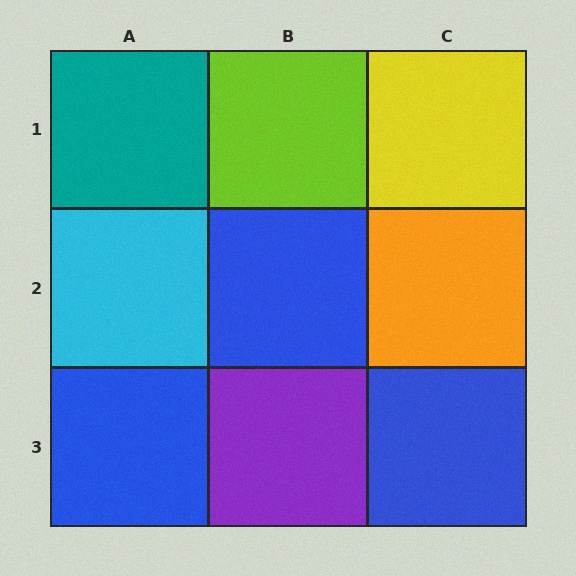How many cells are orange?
1 cell is orange.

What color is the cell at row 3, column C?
Blue.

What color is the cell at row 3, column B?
Purple.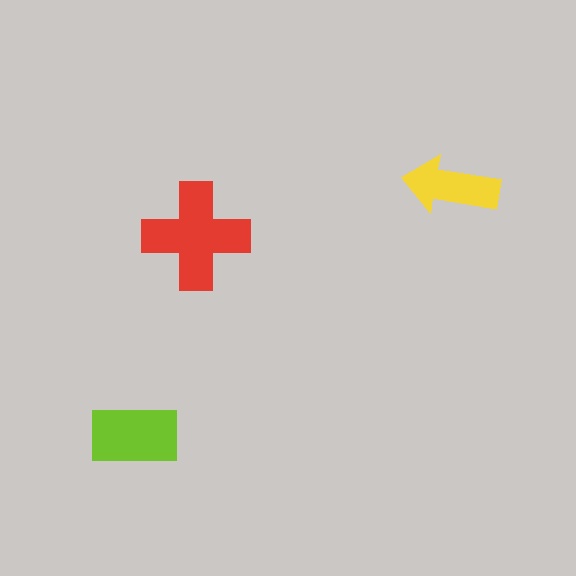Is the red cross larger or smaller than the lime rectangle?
Larger.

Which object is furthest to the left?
The lime rectangle is leftmost.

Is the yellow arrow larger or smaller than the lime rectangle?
Smaller.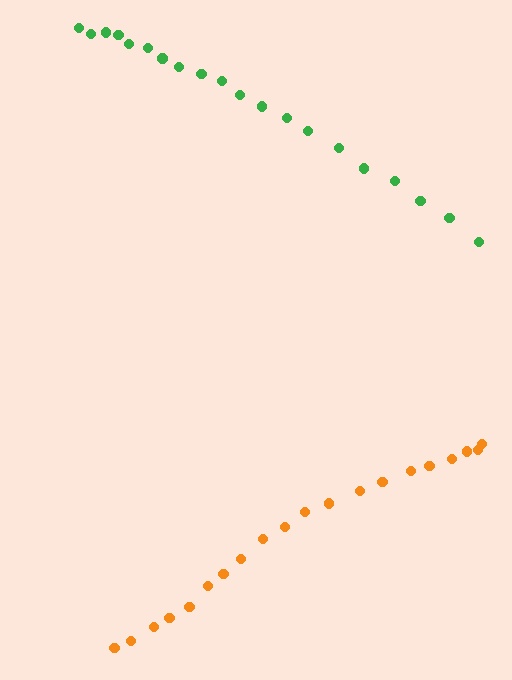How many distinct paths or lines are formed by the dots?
There are 2 distinct paths.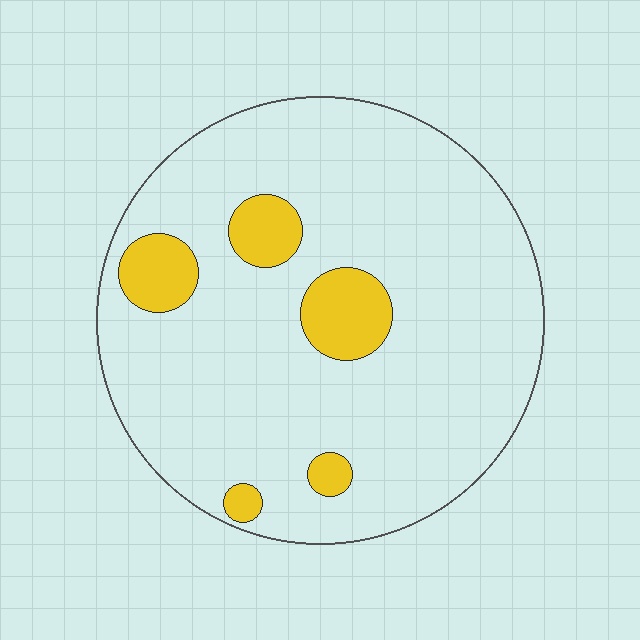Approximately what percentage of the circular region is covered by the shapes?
Approximately 10%.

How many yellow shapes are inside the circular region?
5.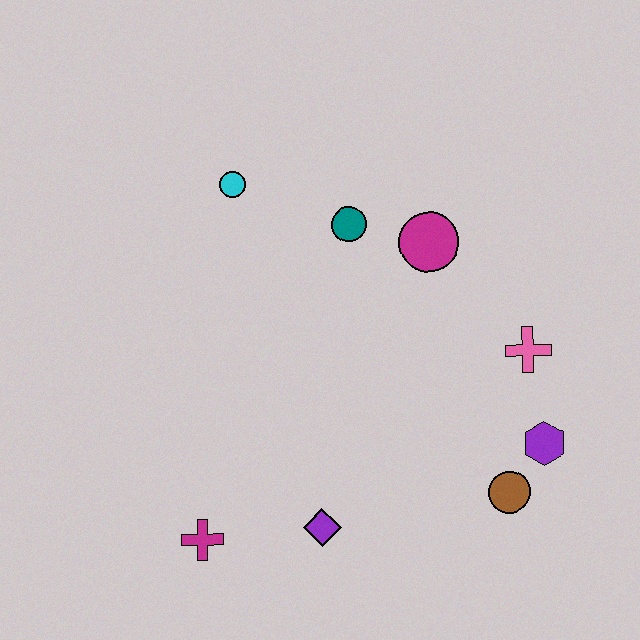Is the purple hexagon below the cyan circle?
Yes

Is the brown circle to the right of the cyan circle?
Yes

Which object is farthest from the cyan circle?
The brown circle is farthest from the cyan circle.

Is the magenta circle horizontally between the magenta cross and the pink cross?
Yes